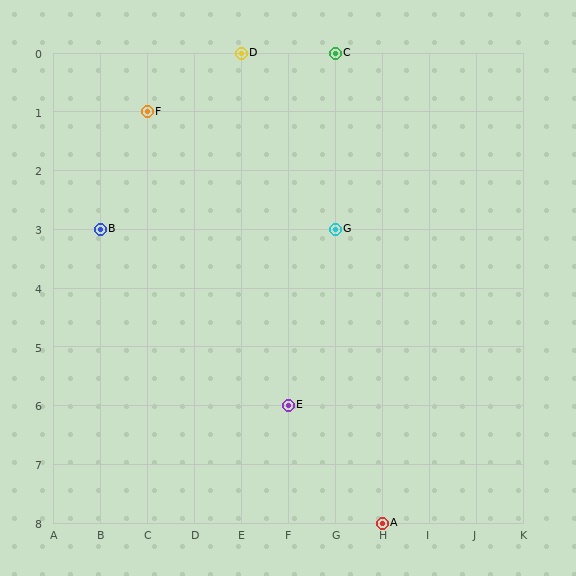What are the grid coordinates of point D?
Point D is at grid coordinates (E, 0).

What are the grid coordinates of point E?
Point E is at grid coordinates (F, 6).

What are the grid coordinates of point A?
Point A is at grid coordinates (H, 8).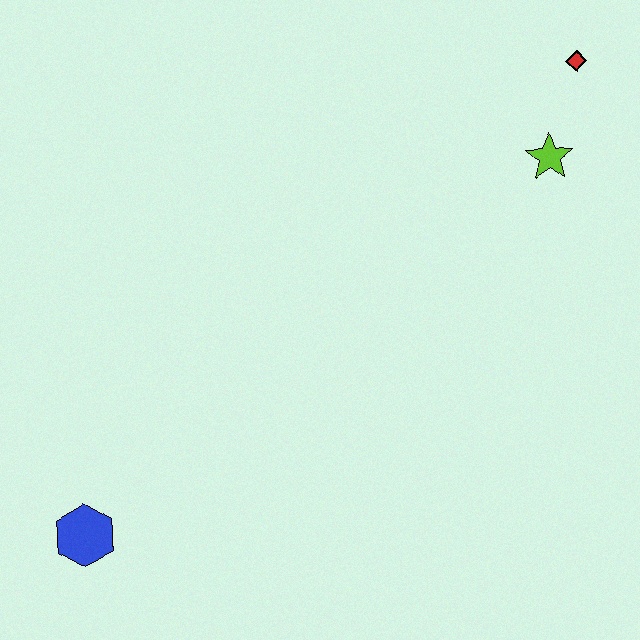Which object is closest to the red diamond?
The lime star is closest to the red diamond.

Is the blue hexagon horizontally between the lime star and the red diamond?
No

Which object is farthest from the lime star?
The blue hexagon is farthest from the lime star.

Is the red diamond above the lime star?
Yes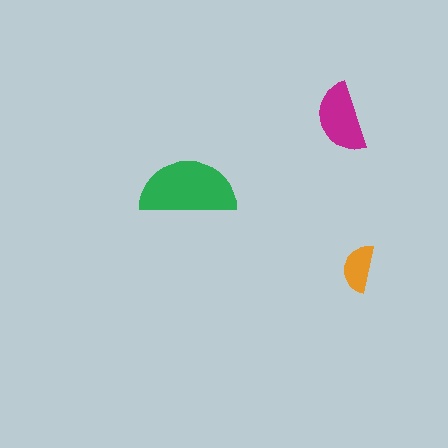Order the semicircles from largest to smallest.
the green one, the magenta one, the orange one.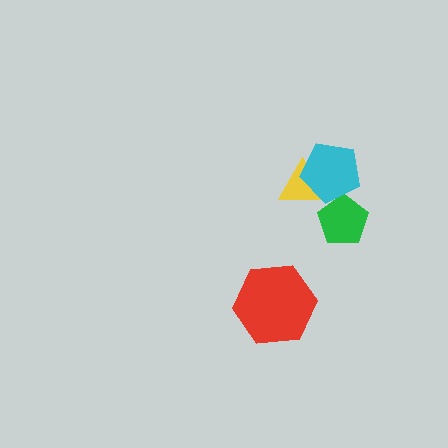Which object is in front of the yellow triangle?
The cyan pentagon is in front of the yellow triangle.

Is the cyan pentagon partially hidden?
No, no other shape covers it.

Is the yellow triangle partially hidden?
Yes, it is partially covered by another shape.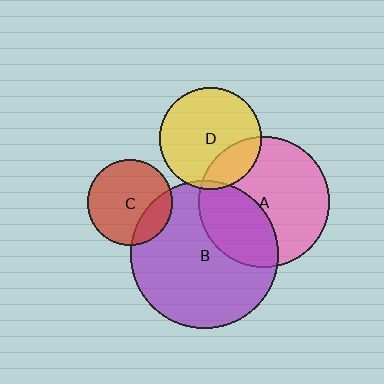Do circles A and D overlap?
Yes.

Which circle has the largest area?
Circle B (purple).